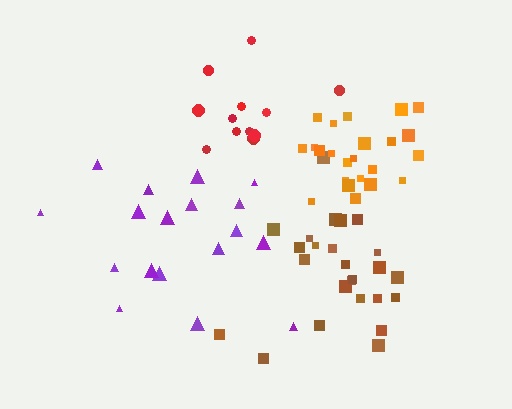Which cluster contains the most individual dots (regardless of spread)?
Brown (25).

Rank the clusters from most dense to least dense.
orange, brown, red, purple.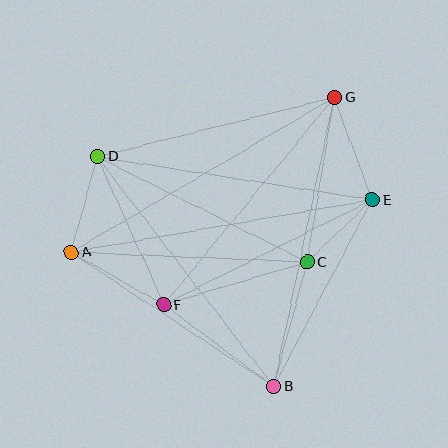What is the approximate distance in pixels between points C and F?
The distance between C and F is approximately 149 pixels.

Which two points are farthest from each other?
Points A and E are farthest from each other.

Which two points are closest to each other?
Points C and E are closest to each other.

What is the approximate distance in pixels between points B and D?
The distance between B and D is approximately 290 pixels.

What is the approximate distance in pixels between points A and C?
The distance between A and C is approximately 236 pixels.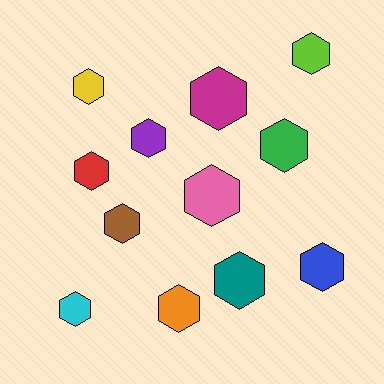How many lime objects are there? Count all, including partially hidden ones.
There is 1 lime object.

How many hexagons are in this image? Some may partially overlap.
There are 12 hexagons.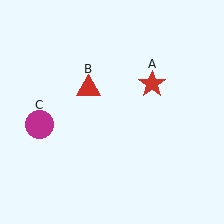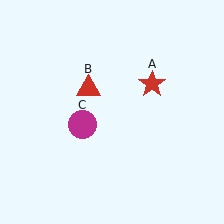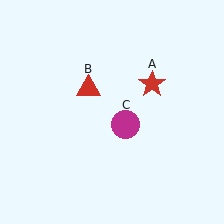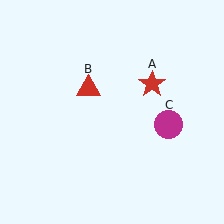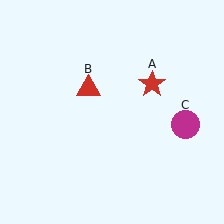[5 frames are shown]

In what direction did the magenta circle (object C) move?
The magenta circle (object C) moved right.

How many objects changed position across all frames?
1 object changed position: magenta circle (object C).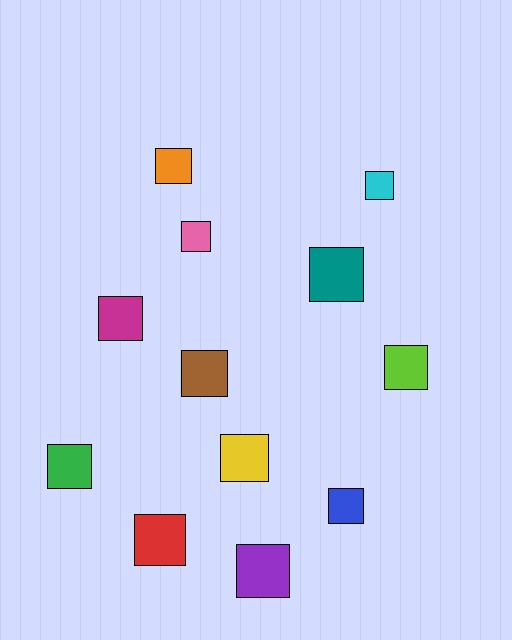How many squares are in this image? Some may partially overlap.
There are 12 squares.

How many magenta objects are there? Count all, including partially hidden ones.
There is 1 magenta object.